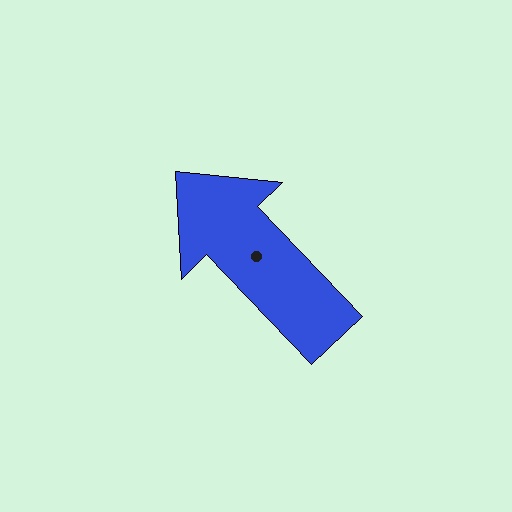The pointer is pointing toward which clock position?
Roughly 11 o'clock.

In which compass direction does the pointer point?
Northwest.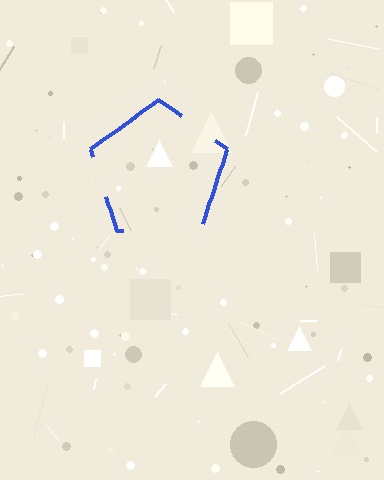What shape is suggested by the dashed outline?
The dashed outline suggests a pentagon.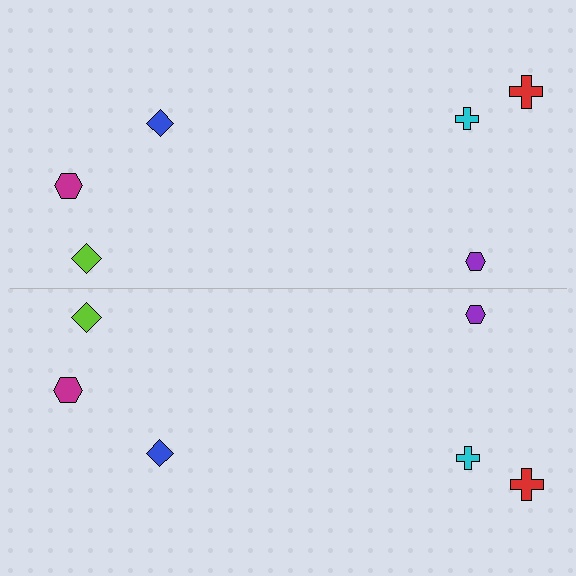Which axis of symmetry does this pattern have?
The pattern has a horizontal axis of symmetry running through the center of the image.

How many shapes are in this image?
There are 12 shapes in this image.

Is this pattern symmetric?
Yes, this pattern has bilateral (reflection) symmetry.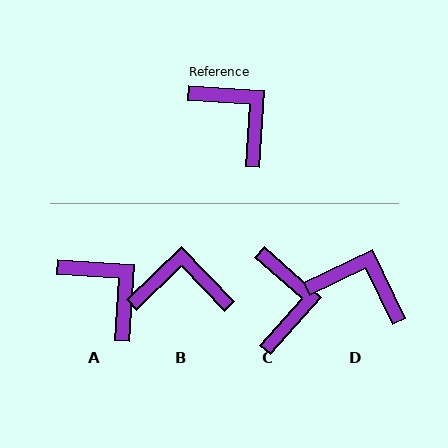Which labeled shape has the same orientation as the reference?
A.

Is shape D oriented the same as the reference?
No, it is off by about 29 degrees.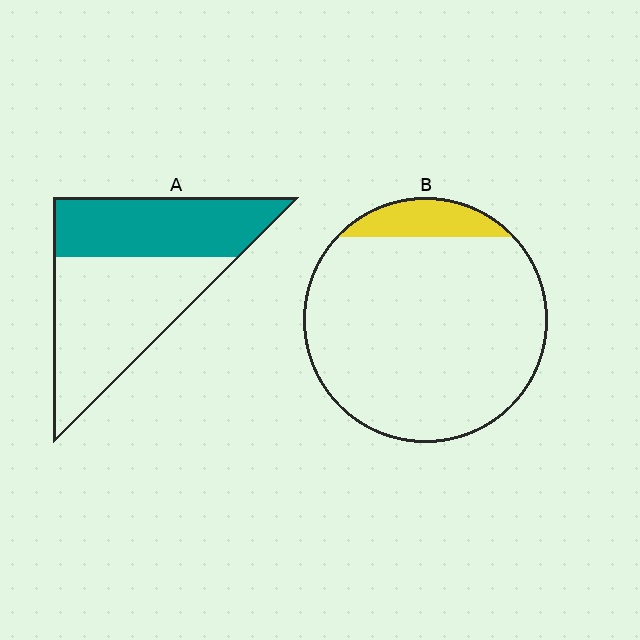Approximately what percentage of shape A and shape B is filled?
A is approximately 45% and B is approximately 10%.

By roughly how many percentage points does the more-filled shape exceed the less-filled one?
By roughly 30 percentage points (A over B).